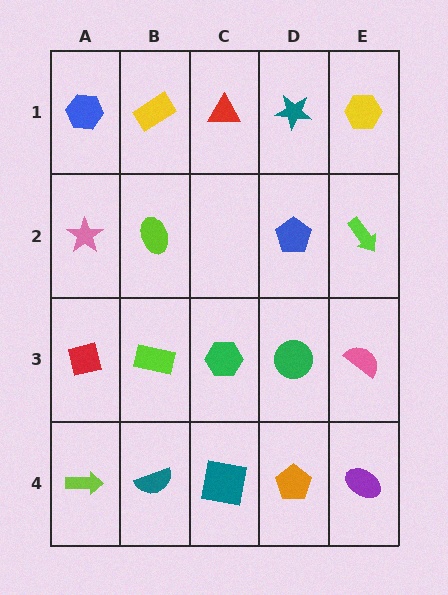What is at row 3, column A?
A red square.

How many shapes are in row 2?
4 shapes.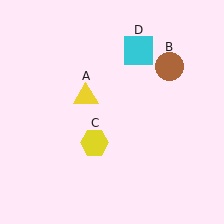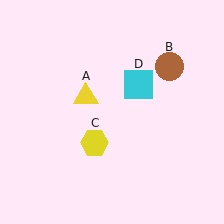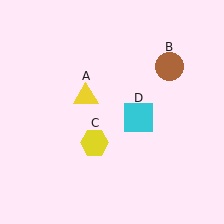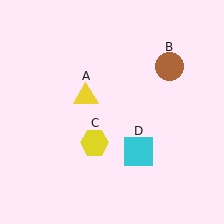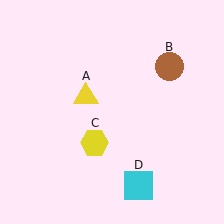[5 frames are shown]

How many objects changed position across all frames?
1 object changed position: cyan square (object D).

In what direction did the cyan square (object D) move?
The cyan square (object D) moved down.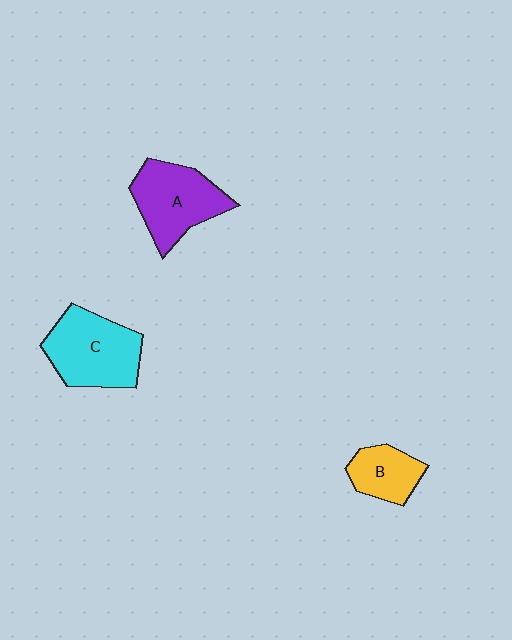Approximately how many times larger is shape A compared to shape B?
Approximately 1.7 times.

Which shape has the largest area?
Shape C (cyan).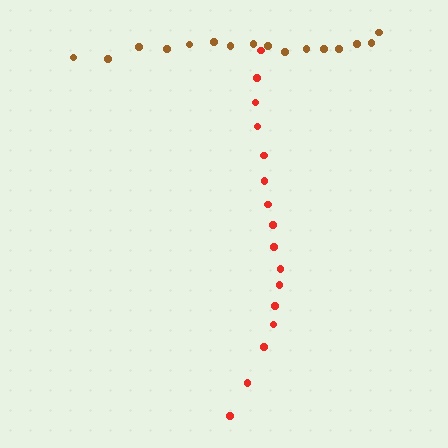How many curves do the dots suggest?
There are 2 distinct paths.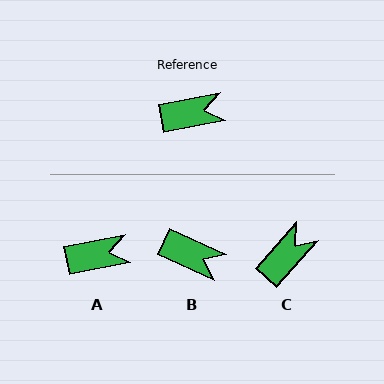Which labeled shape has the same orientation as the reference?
A.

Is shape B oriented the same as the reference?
No, it is off by about 36 degrees.